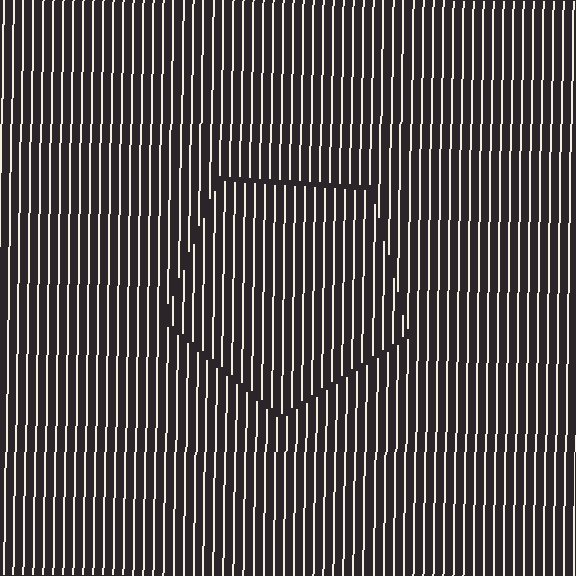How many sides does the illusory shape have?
5 sides — the line-ends trace a pentagon.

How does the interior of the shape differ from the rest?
The interior of the shape contains the same grating, shifted by half a period — the contour is defined by the phase discontinuity where line-ends from the inner and outer gratings abut.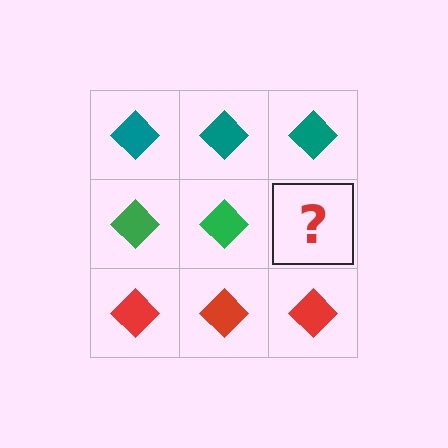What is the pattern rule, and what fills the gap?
The rule is that each row has a consistent color. The gap should be filled with a green diamond.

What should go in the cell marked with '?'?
The missing cell should contain a green diamond.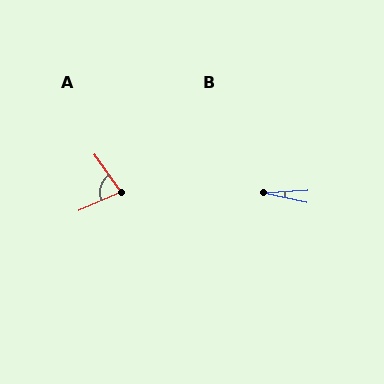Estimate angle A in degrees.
Approximately 78 degrees.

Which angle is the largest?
A, at approximately 78 degrees.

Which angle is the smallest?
B, at approximately 16 degrees.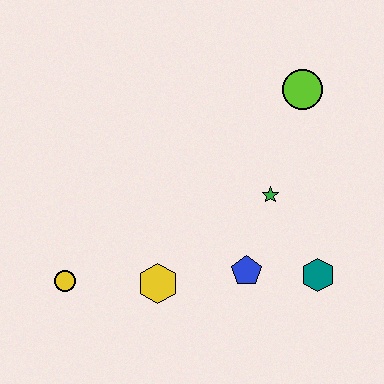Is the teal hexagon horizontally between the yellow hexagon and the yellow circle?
No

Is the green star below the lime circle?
Yes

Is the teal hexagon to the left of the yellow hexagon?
No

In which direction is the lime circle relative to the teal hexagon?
The lime circle is above the teal hexagon.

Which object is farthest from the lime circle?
The yellow circle is farthest from the lime circle.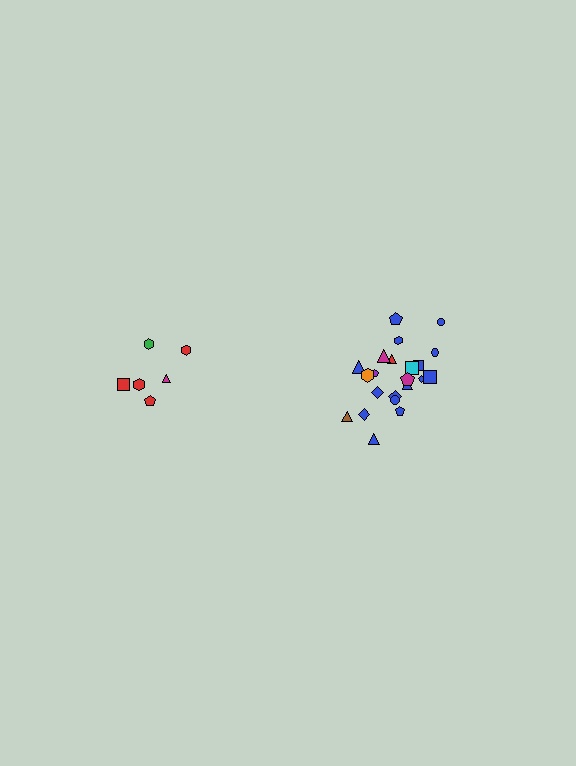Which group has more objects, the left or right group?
The right group.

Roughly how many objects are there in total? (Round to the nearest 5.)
Roughly 30 objects in total.